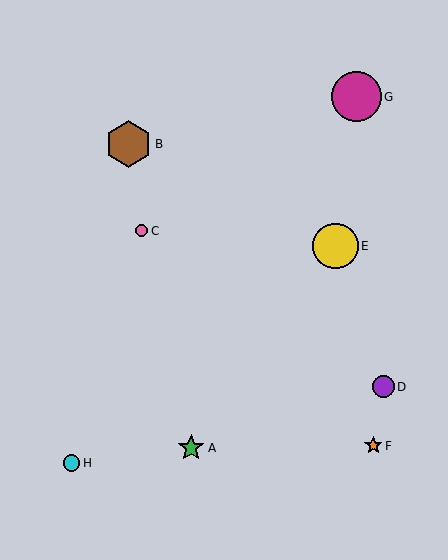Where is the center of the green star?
The center of the green star is at (191, 448).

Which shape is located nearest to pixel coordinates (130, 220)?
The pink circle (labeled C) at (142, 231) is nearest to that location.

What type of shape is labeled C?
Shape C is a pink circle.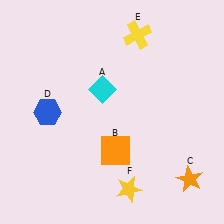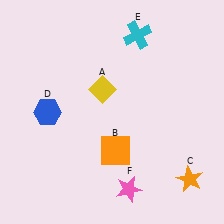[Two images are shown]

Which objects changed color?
A changed from cyan to yellow. E changed from yellow to cyan. F changed from yellow to pink.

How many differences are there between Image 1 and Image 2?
There are 3 differences between the two images.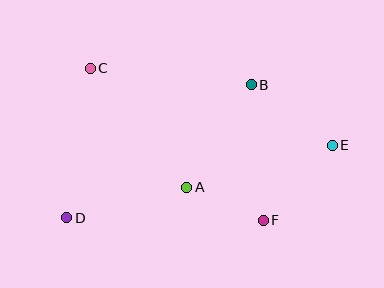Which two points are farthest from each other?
Points D and E are farthest from each other.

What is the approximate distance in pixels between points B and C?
The distance between B and C is approximately 162 pixels.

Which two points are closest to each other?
Points A and F are closest to each other.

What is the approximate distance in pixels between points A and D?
The distance between A and D is approximately 124 pixels.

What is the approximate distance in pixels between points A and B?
The distance between A and B is approximately 121 pixels.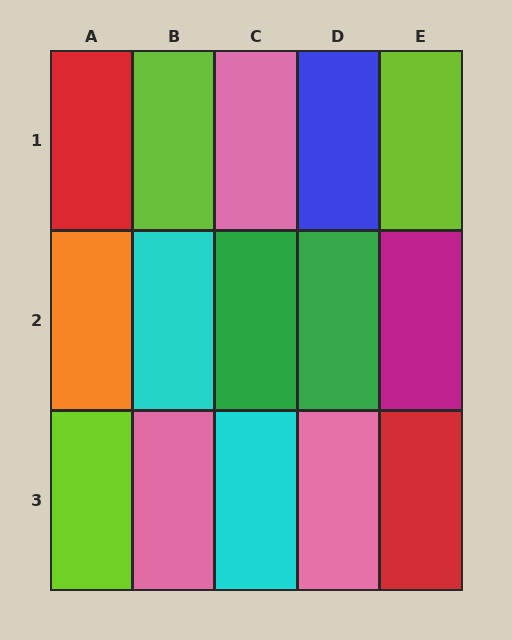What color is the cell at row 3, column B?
Pink.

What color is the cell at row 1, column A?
Red.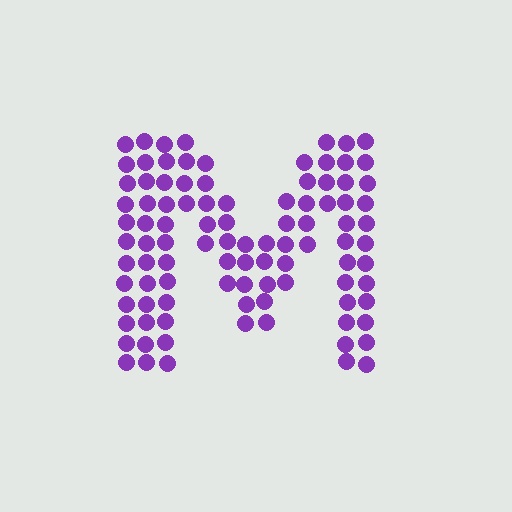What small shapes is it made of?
It is made of small circles.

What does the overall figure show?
The overall figure shows the letter M.